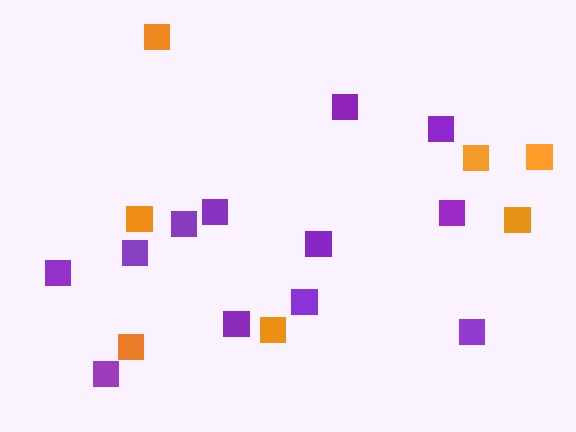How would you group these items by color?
There are 2 groups: one group of orange squares (7) and one group of purple squares (12).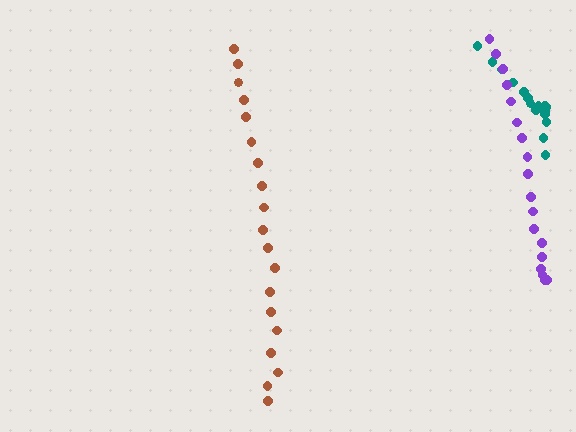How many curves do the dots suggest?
There are 3 distinct paths.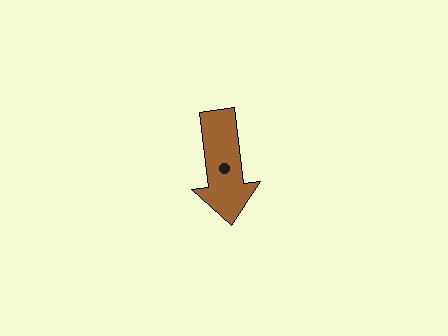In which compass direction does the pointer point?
South.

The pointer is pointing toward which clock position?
Roughly 6 o'clock.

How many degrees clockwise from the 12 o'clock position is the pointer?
Approximately 173 degrees.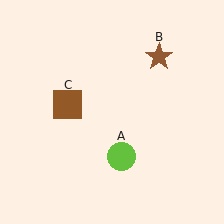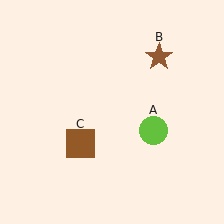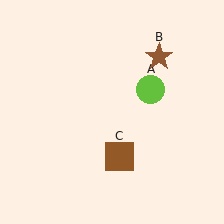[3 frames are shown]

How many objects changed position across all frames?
2 objects changed position: lime circle (object A), brown square (object C).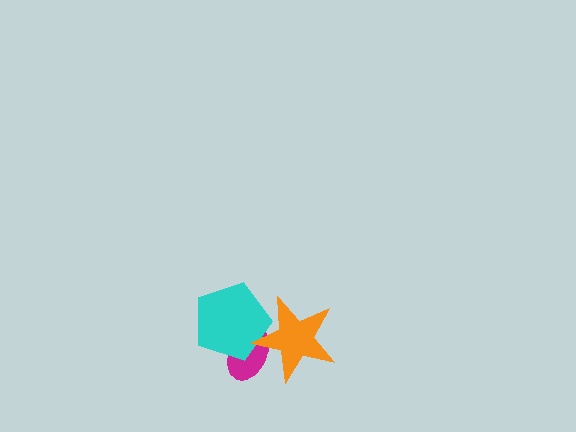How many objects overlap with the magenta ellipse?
2 objects overlap with the magenta ellipse.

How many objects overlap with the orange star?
2 objects overlap with the orange star.